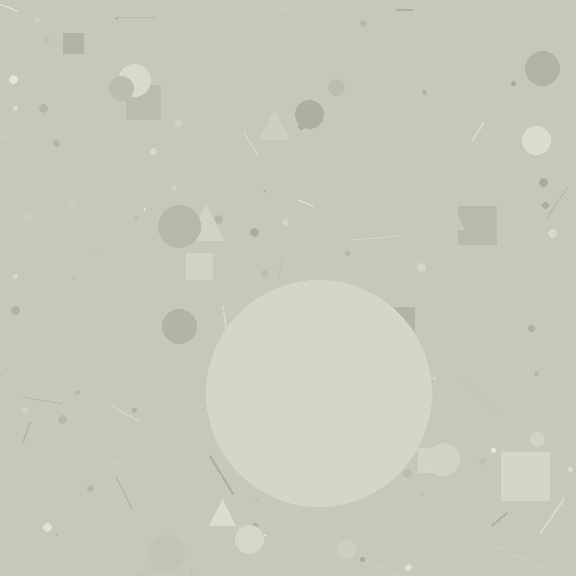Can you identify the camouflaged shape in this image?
The camouflaged shape is a circle.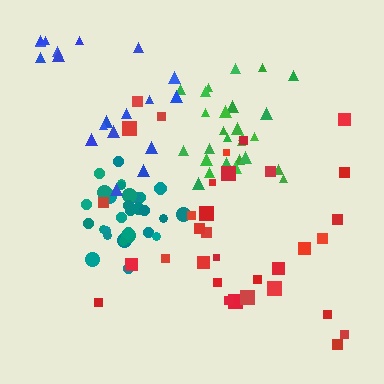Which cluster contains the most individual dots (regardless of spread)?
Red (33).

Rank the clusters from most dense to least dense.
teal, green, red, blue.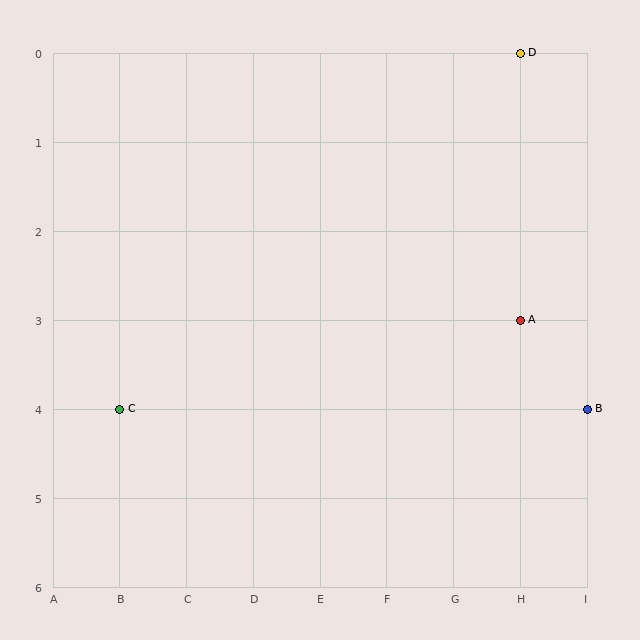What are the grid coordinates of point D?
Point D is at grid coordinates (H, 0).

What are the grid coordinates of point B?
Point B is at grid coordinates (I, 4).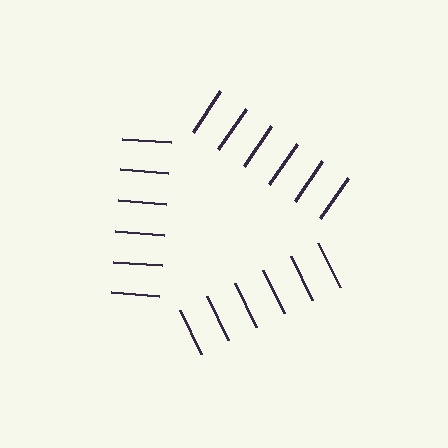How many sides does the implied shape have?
3 sides — the line-ends trace a triangle.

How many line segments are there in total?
18 — 6 along each of the 3 edges.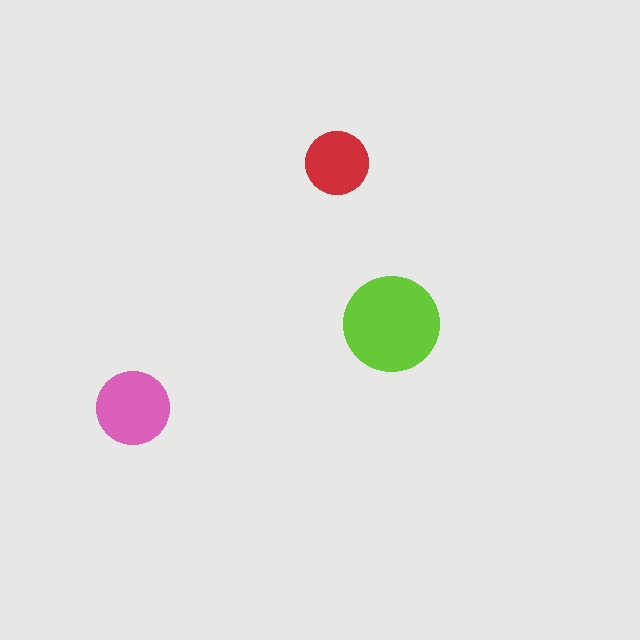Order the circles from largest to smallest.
the lime one, the pink one, the red one.